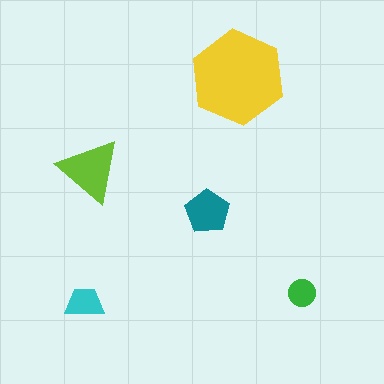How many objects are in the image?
There are 5 objects in the image.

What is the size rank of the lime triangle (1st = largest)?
2nd.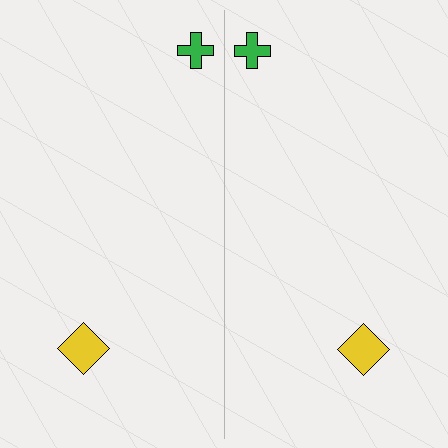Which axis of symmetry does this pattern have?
The pattern has a vertical axis of symmetry running through the center of the image.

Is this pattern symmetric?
Yes, this pattern has bilateral (reflection) symmetry.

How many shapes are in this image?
There are 4 shapes in this image.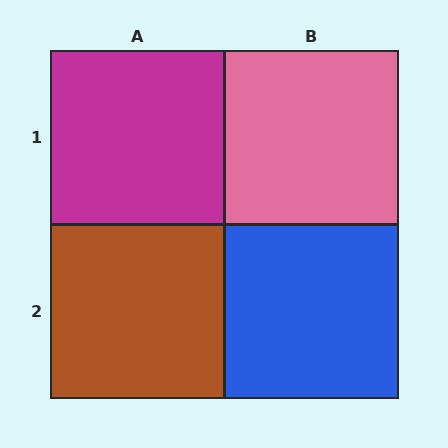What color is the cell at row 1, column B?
Pink.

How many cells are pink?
1 cell is pink.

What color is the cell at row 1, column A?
Magenta.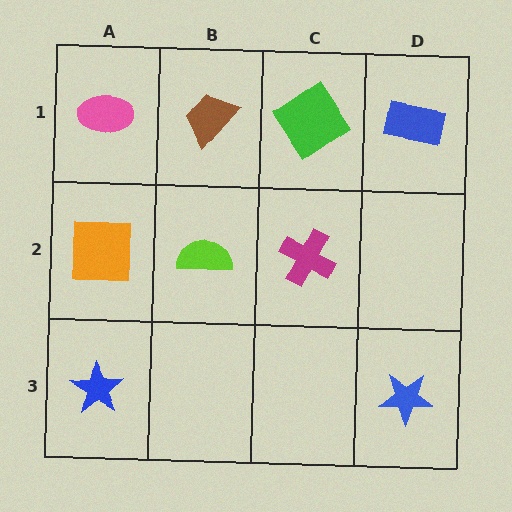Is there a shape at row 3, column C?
No, that cell is empty.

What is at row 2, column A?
An orange square.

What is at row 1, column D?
A blue rectangle.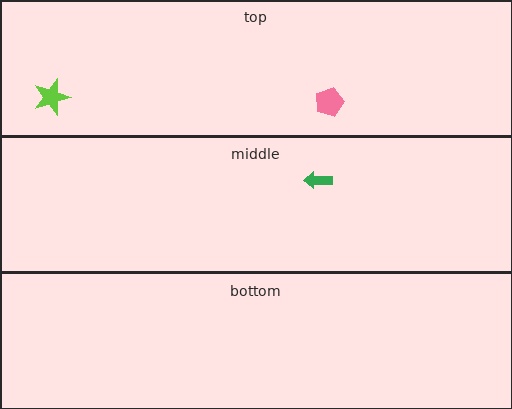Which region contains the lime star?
The top region.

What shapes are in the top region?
The lime star, the pink pentagon.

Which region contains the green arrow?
The middle region.